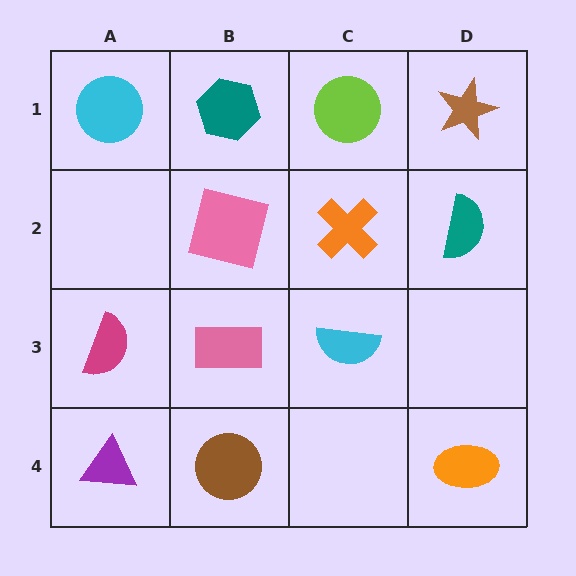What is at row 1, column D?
A brown star.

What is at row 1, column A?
A cyan circle.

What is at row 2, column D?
A teal semicircle.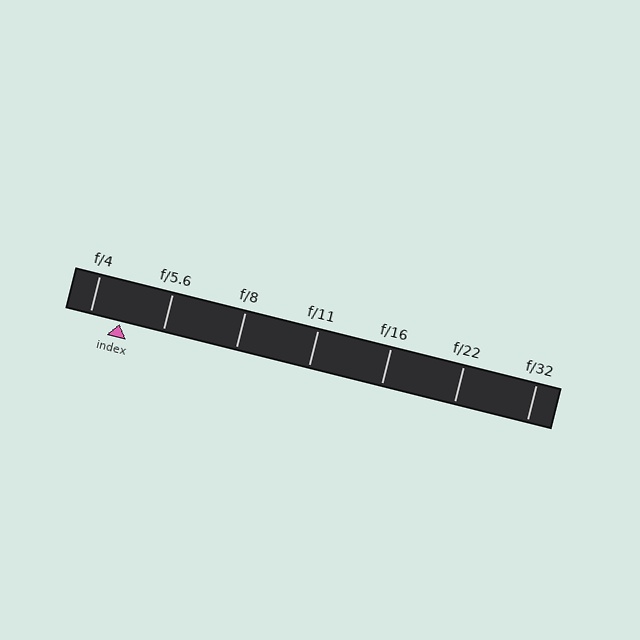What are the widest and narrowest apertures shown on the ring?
The widest aperture shown is f/4 and the narrowest is f/32.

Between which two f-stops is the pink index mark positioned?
The index mark is between f/4 and f/5.6.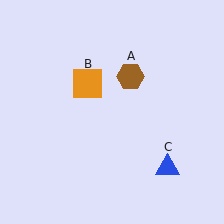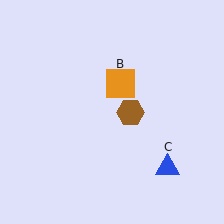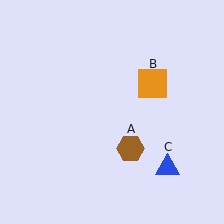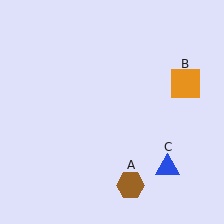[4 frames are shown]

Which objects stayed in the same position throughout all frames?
Blue triangle (object C) remained stationary.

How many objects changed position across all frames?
2 objects changed position: brown hexagon (object A), orange square (object B).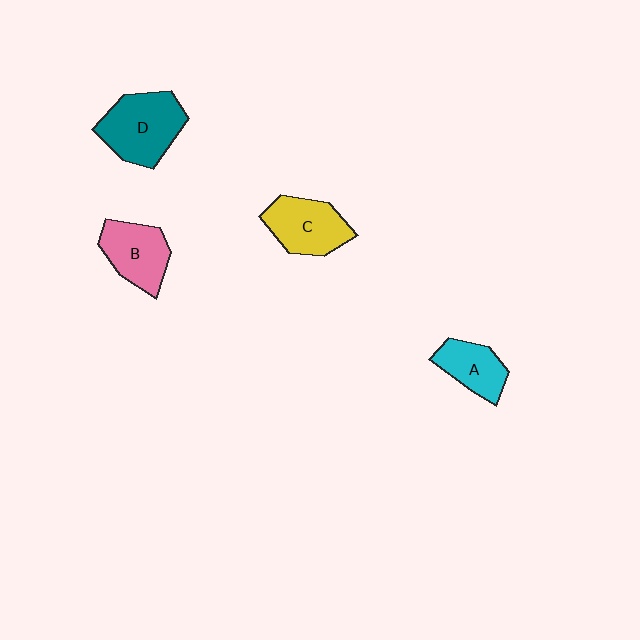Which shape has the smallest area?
Shape A (cyan).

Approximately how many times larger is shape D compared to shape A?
Approximately 1.6 times.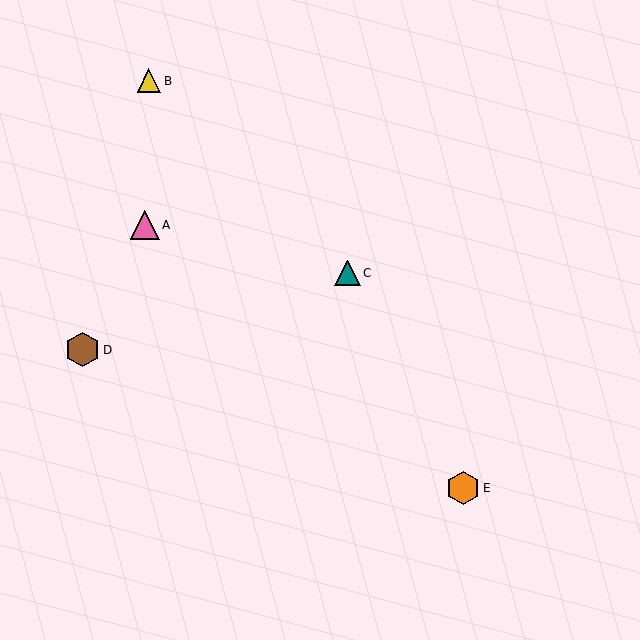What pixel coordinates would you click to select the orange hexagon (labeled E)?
Click at (463, 488) to select the orange hexagon E.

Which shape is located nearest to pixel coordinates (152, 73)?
The yellow triangle (labeled B) at (149, 81) is nearest to that location.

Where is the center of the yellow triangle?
The center of the yellow triangle is at (149, 81).